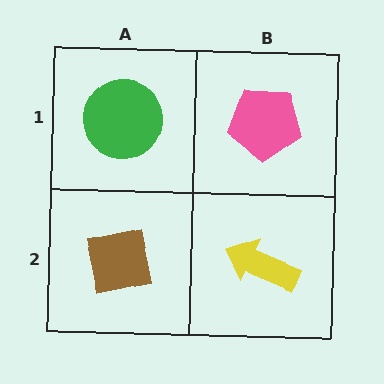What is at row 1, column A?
A green circle.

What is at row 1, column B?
A pink pentagon.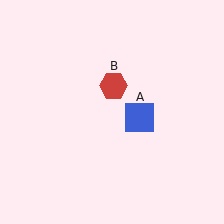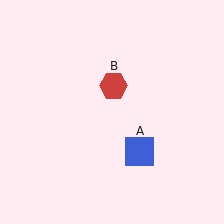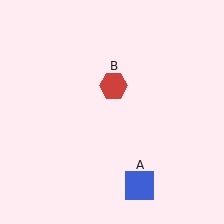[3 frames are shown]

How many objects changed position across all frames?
1 object changed position: blue square (object A).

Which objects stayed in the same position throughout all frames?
Red hexagon (object B) remained stationary.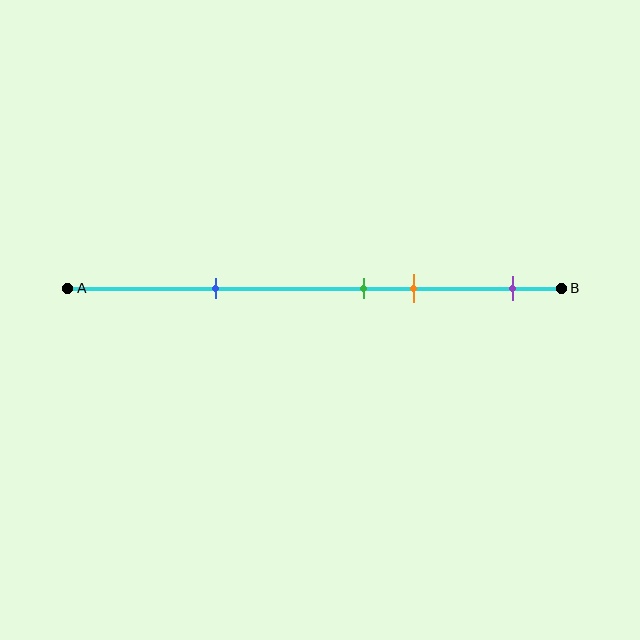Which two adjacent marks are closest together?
The green and orange marks are the closest adjacent pair.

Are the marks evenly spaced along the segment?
No, the marks are not evenly spaced.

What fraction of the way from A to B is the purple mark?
The purple mark is approximately 90% (0.9) of the way from A to B.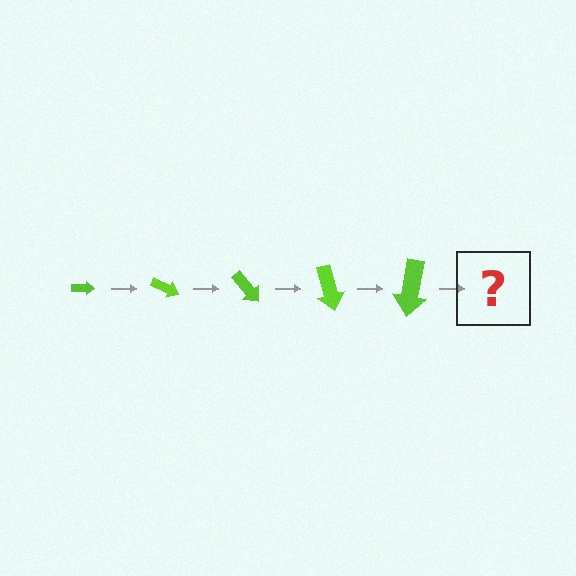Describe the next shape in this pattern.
It should be an arrow, larger than the previous one and rotated 125 degrees from the start.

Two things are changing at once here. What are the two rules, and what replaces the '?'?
The two rules are that the arrow grows larger each step and it rotates 25 degrees each step. The '?' should be an arrow, larger than the previous one and rotated 125 degrees from the start.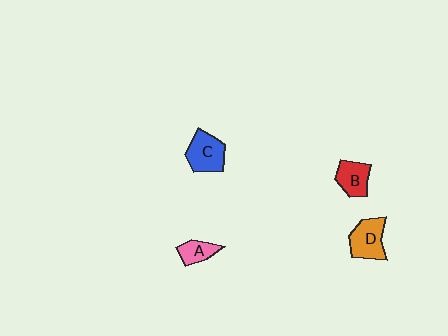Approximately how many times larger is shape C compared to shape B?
Approximately 1.3 times.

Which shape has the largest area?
Shape C (blue).